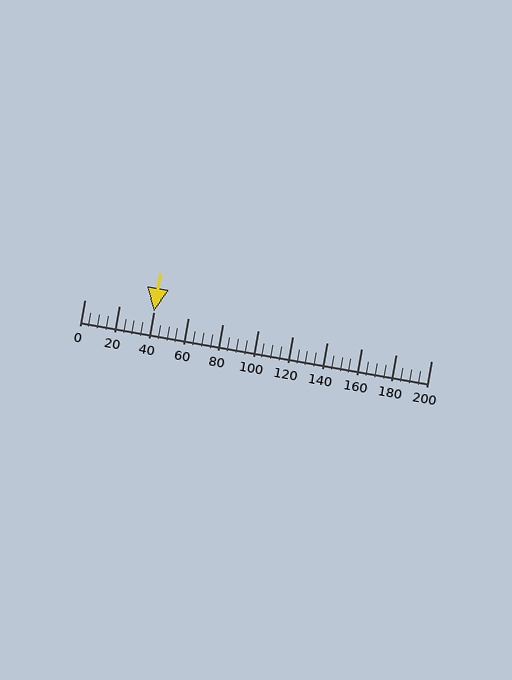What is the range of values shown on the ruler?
The ruler shows values from 0 to 200.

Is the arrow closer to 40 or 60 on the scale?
The arrow is closer to 40.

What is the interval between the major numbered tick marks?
The major tick marks are spaced 20 units apart.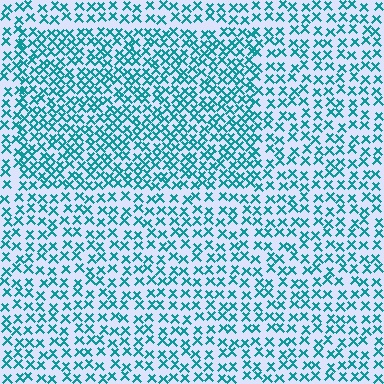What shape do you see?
I see a rectangle.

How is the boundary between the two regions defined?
The boundary is defined by a change in element density (approximately 1.6x ratio). All elements are the same color, size, and shape.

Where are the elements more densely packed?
The elements are more densely packed inside the rectangle boundary.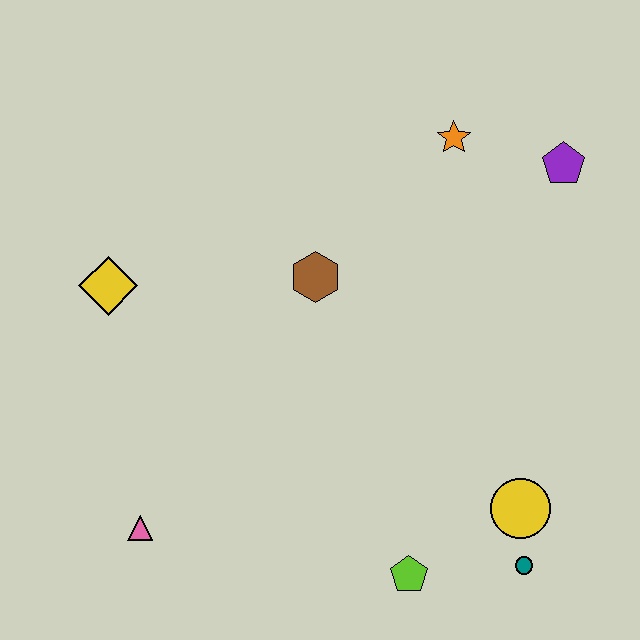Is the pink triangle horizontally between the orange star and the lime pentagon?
No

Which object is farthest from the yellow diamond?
The teal circle is farthest from the yellow diamond.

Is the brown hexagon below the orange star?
Yes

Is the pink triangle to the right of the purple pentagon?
No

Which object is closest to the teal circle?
The yellow circle is closest to the teal circle.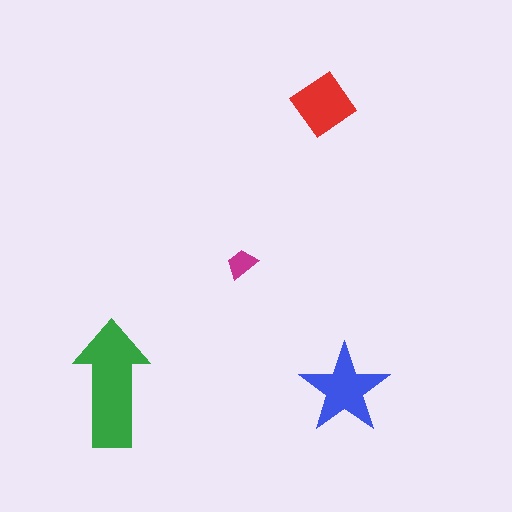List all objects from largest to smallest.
The green arrow, the blue star, the red diamond, the magenta trapezoid.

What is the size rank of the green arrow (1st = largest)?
1st.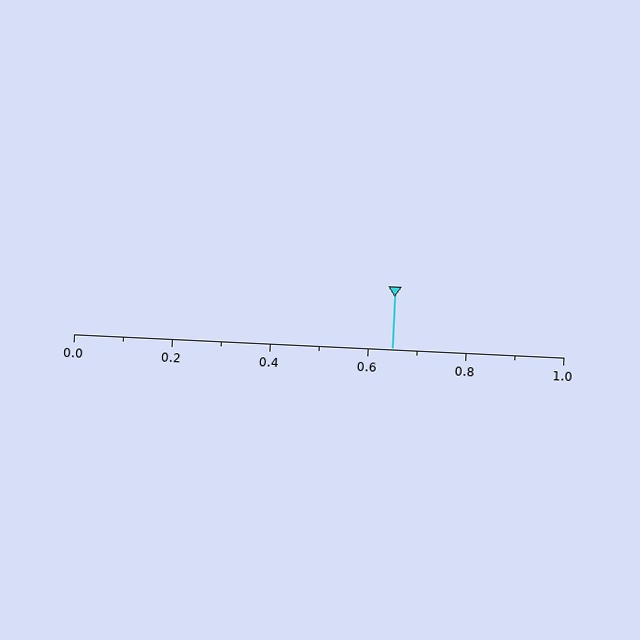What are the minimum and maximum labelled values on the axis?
The axis runs from 0.0 to 1.0.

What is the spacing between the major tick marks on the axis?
The major ticks are spaced 0.2 apart.